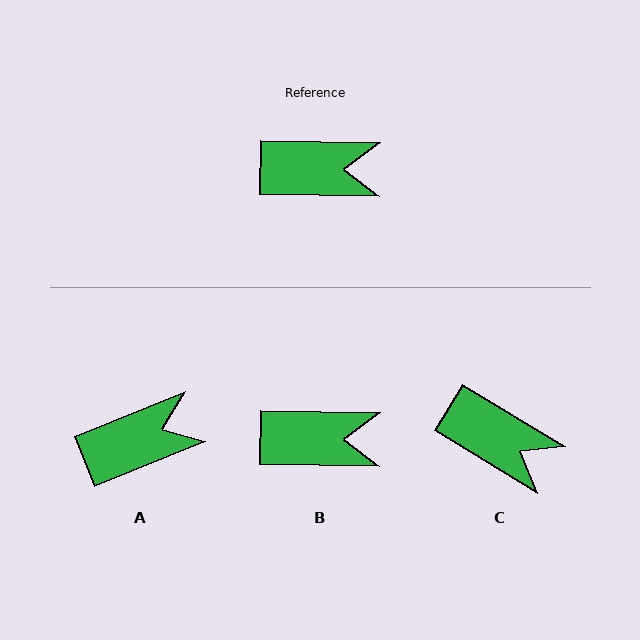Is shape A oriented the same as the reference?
No, it is off by about 23 degrees.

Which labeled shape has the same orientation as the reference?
B.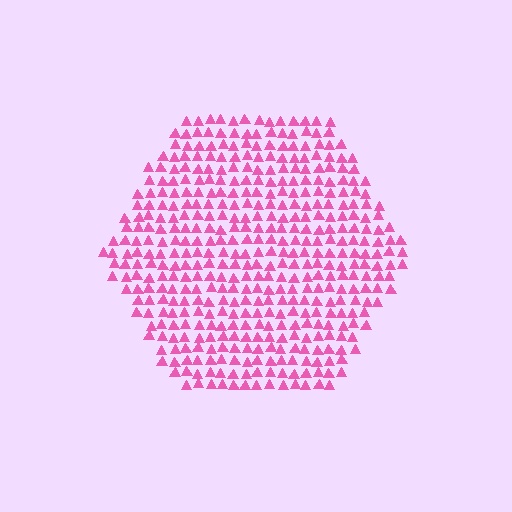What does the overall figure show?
The overall figure shows a hexagon.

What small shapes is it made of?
It is made of small triangles.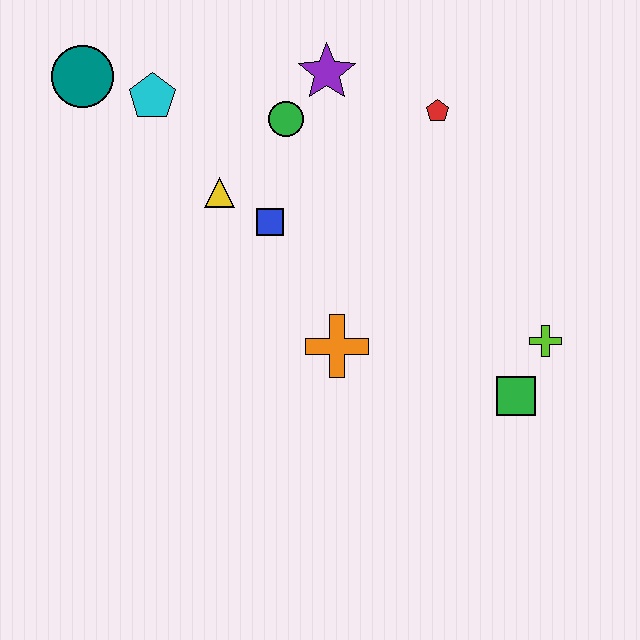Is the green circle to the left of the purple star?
Yes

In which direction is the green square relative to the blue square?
The green square is to the right of the blue square.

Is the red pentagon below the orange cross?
No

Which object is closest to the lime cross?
The green square is closest to the lime cross.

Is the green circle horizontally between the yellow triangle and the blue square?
No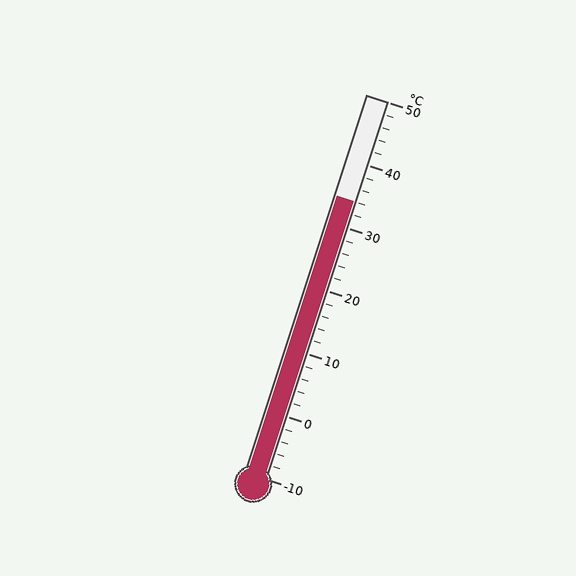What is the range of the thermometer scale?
The thermometer scale ranges from -10°C to 50°C.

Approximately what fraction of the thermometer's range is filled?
The thermometer is filled to approximately 75% of its range.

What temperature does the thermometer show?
The thermometer shows approximately 34°C.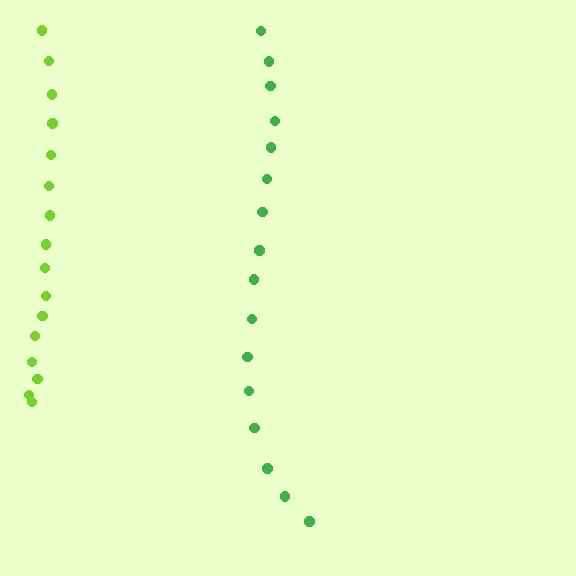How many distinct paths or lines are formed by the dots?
There are 2 distinct paths.